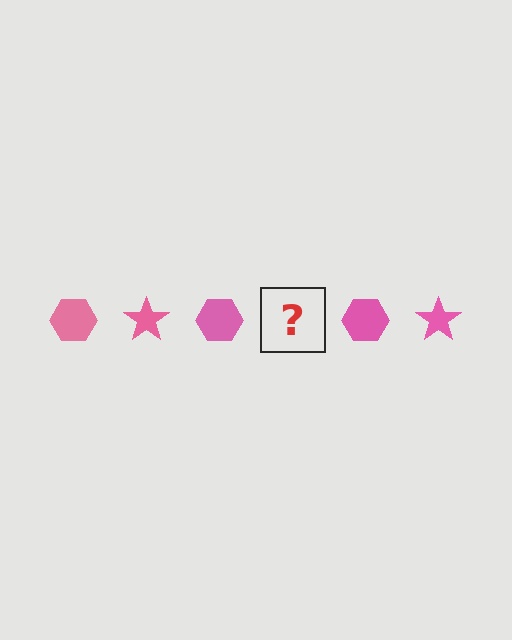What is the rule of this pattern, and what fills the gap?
The rule is that the pattern cycles through hexagon, star shapes in pink. The gap should be filled with a pink star.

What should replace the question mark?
The question mark should be replaced with a pink star.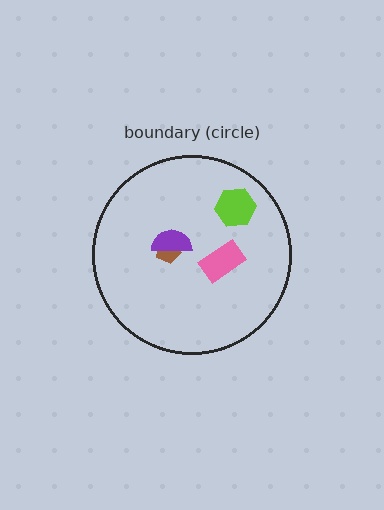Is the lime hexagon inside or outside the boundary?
Inside.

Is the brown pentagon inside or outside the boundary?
Inside.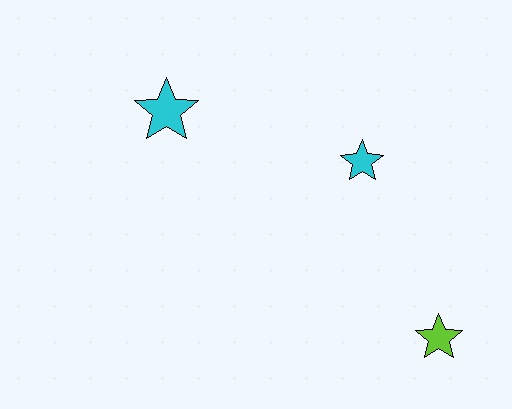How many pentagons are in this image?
There are no pentagons.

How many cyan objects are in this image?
There are 2 cyan objects.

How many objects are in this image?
There are 3 objects.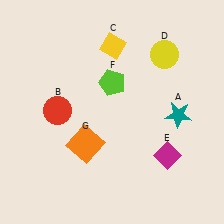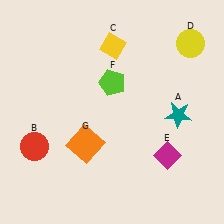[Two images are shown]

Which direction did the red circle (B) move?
The red circle (B) moved down.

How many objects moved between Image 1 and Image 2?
2 objects moved between the two images.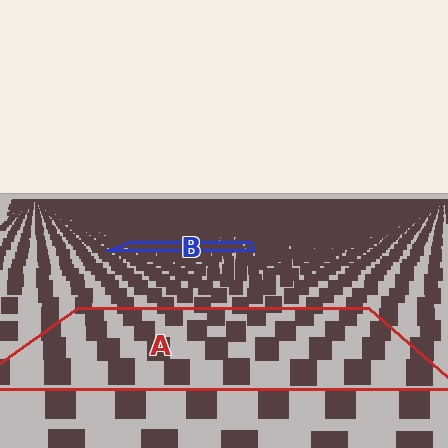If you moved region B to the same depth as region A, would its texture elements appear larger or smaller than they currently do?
They would appear larger. At a closer depth, the same texture elements are projected at a bigger on-screen size.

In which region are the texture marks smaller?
The texture marks are smaller in region B, because it is farther away.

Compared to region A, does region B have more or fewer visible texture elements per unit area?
Region B has more texture elements per unit area — they are packed more densely because it is farther away.